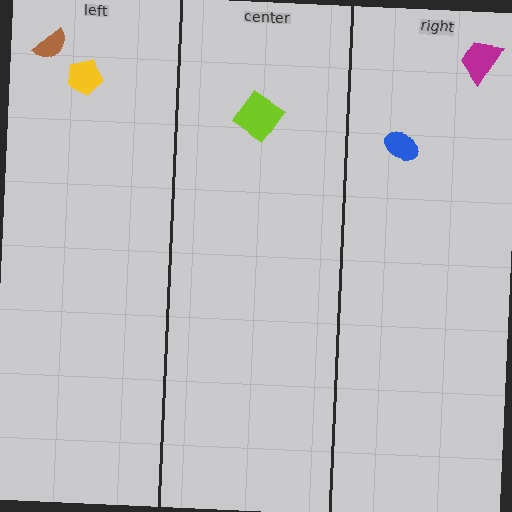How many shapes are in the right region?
2.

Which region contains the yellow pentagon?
The left region.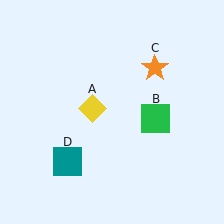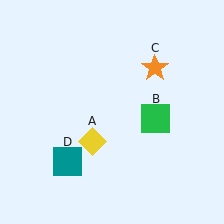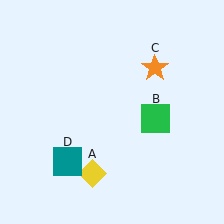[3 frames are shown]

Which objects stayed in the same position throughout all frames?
Green square (object B) and orange star (object C) and teal square (object D) remained stationary.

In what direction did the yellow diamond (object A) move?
The yellow diamond (object A) moved down.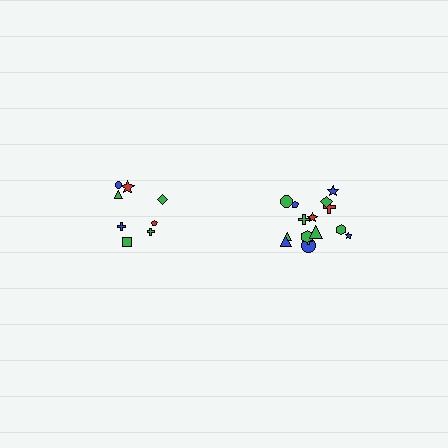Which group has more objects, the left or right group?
The right group.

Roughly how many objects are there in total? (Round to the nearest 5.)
Roughly 25 objects in total.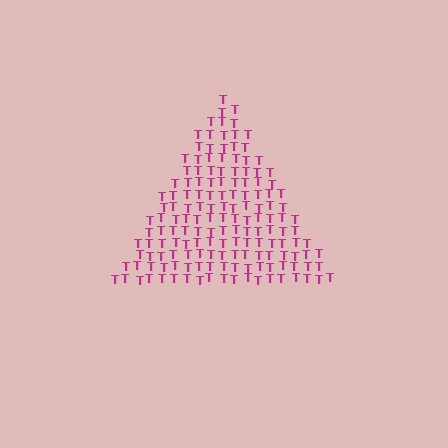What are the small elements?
The small elements are letter T's.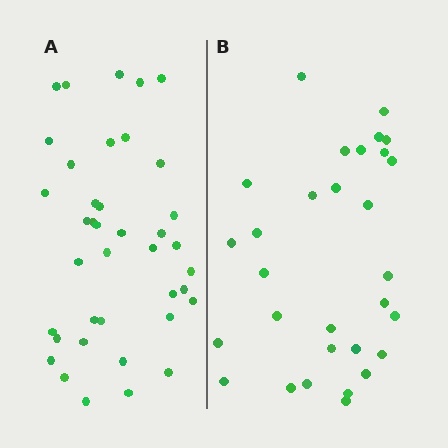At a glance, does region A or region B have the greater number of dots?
Region A (the left region) has more dots.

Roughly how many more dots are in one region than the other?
Region A has roughly 8 or so more dots than region B.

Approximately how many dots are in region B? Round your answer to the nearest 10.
About 30 dots.